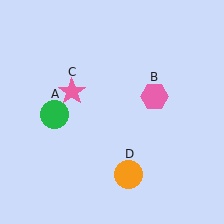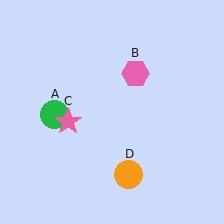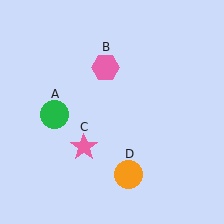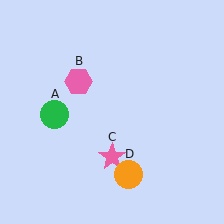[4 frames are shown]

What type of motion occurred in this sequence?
The pink hexagon (object B), pink star (object C) rotated counterclockwise around the center of the scene.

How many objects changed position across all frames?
2 objects changed position: pink hexagon (object B), pink star (object C).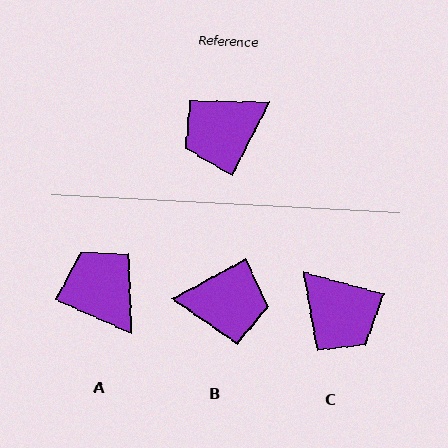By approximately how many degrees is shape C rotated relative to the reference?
Approximately 101 degrees counter-clockwise.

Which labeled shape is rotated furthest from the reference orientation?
B, about 146 degrees away.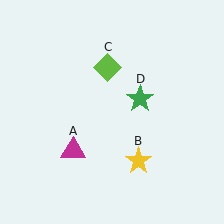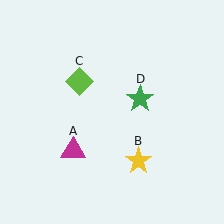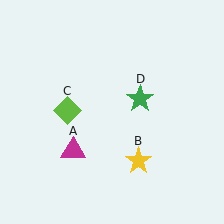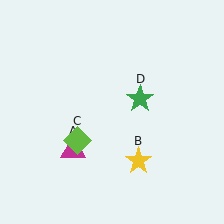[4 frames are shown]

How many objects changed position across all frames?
1 object changed position: lime diamond (object C).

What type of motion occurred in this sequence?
The lime diamond (object C) rotated counterclockwise around the center of the scene.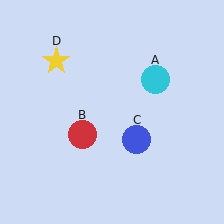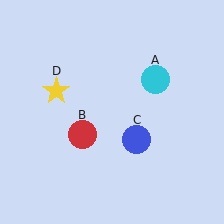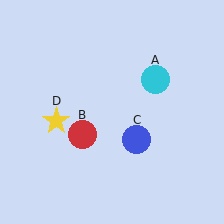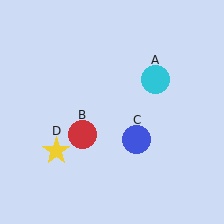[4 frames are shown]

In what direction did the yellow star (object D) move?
The yellow star (object D) moved down.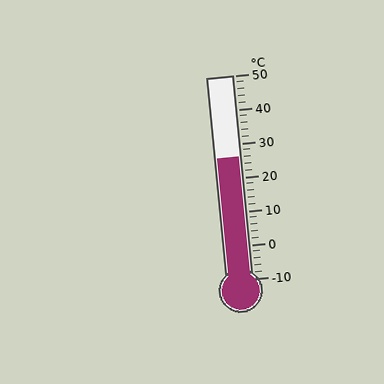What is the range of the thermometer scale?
The thermometer scale ranges from -10°C to 50°C.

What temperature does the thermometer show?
The thermometer shows approximately 26°C.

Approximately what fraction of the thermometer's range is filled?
The thermometer is filled to approximately 60% of its range.